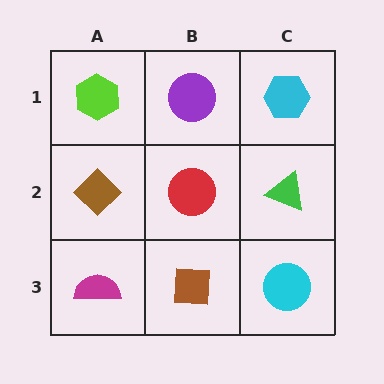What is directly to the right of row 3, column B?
A cyan circle.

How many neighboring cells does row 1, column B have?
3.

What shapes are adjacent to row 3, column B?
A red circle (row 2, column B), a magenta semicircle (row 3, column A), a cyan circle (row 3, column C).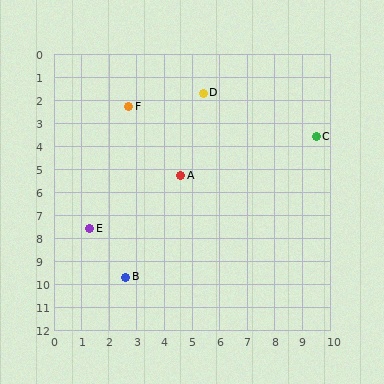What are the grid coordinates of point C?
Point C is at approximately (9.5, 3.6).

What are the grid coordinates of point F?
Point F is at approximately (2.7, 2.3).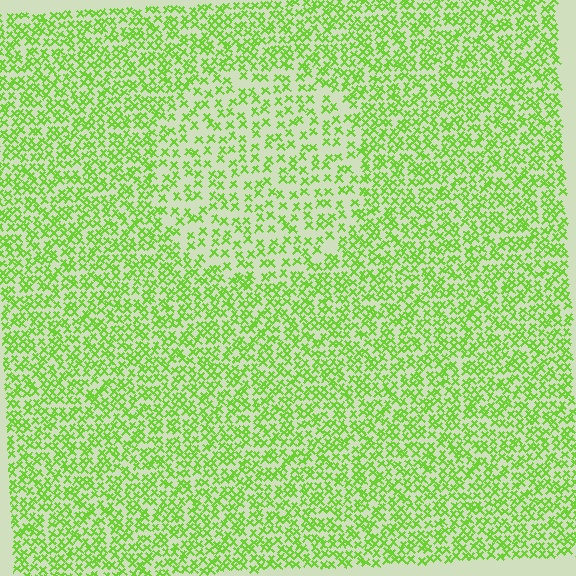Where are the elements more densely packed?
The elements are more densely packed outside the circle boundary.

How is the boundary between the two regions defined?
The boundary is defined by a change in element density (approximately 1.8x ratio). All elements are the same color, size, and shape.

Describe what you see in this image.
The image contains small lime elements arranged at two different densities. A circle-shaped region is visible where the elements are less densely packed than the surrounding area.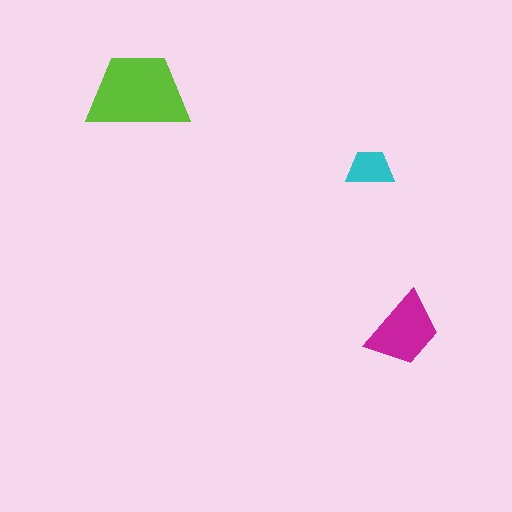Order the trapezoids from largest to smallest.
the lime one, the magenta one, the cyan one.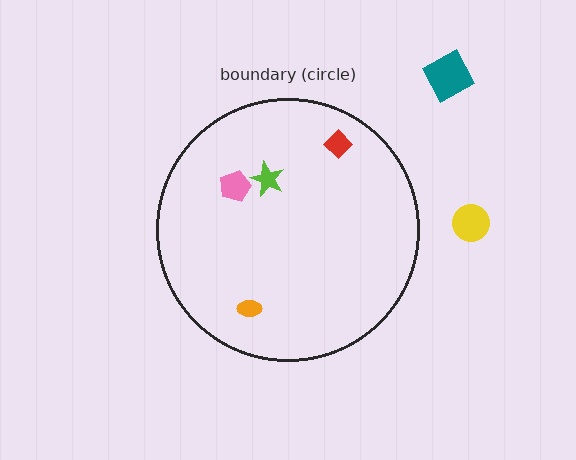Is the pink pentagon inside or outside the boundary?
Inside.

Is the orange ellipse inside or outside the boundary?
Inside.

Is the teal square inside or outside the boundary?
Outside.